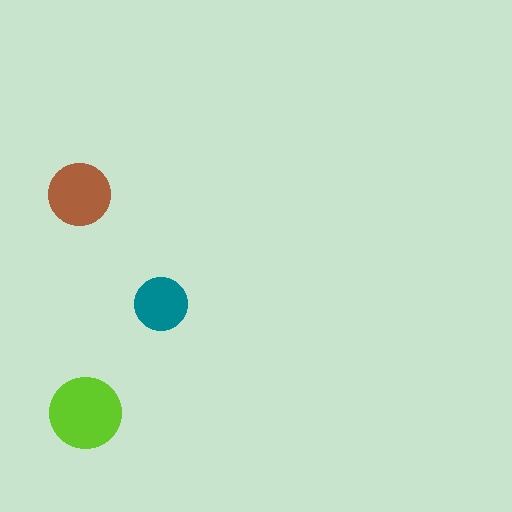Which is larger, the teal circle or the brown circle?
The brown one.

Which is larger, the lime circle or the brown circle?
The lime one.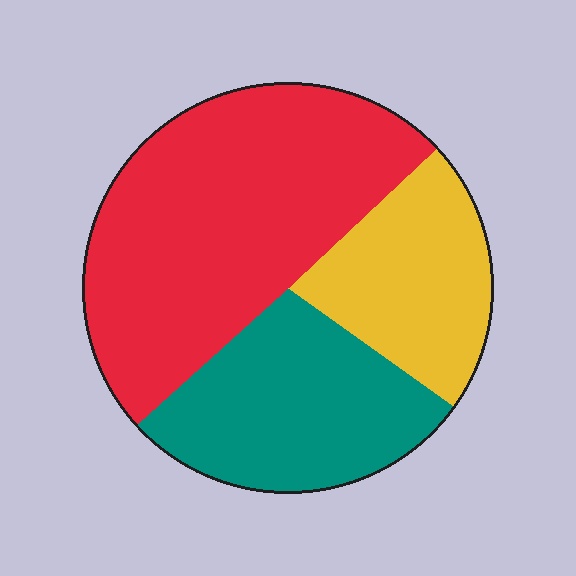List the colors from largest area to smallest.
From largest to smallest: red, teal, yellow.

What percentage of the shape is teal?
Teal covers 28% of the shape.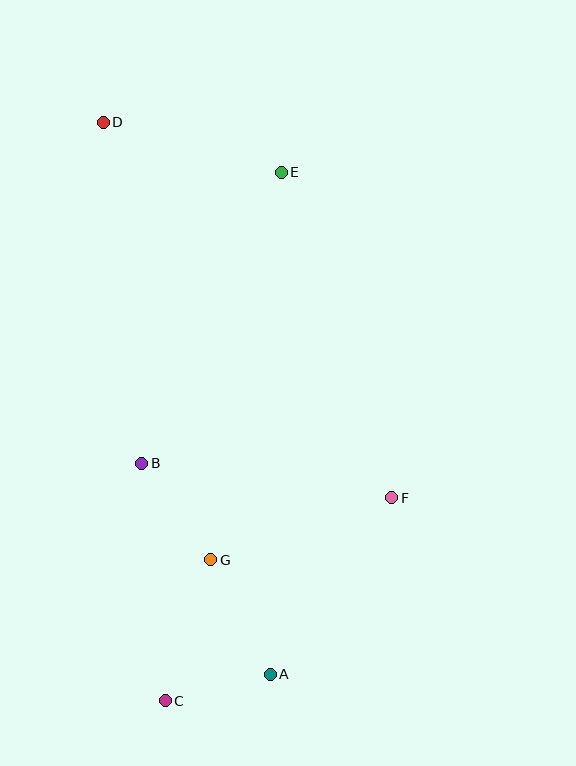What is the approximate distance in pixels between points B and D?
The distance between B and D is approximately 343 pixels.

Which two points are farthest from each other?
Points C and D are farthest from each other.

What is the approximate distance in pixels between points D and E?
The distance between D and E is approximately 185 pixels.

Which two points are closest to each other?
Points A and C are closest to each other.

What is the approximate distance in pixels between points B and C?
The distance between B and C is approximately 239 pixels.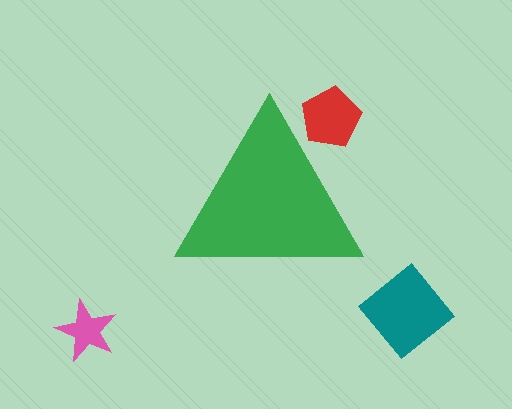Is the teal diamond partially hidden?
No, the teal diamond is fully visible.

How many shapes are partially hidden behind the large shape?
1 shape is partially hidden.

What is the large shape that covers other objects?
A green triangle.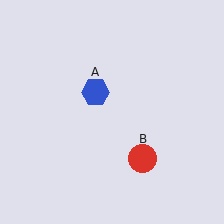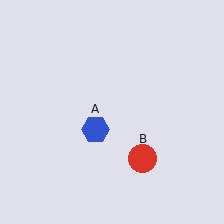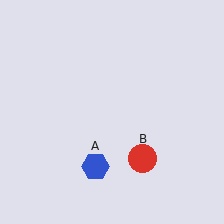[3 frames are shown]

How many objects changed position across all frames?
1 object changed position: blue hexagon (object A).